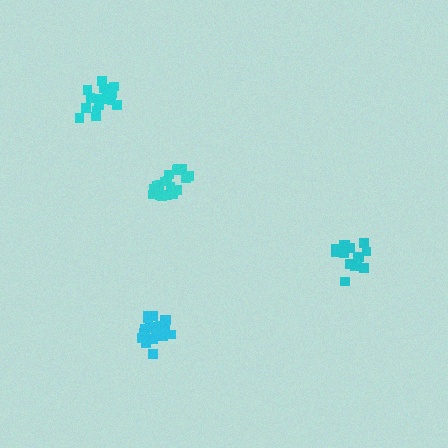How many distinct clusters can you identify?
There are 4 distinct clusters.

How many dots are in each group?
Group 1: 19 dots, Group 2: 19 dots, Group 3: 15 dots, Group 4: 19 dots (72 total).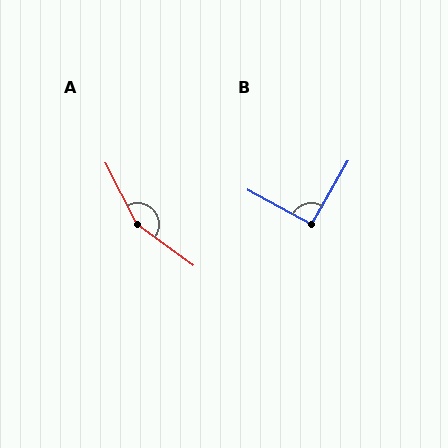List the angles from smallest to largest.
B (91°), A (153°).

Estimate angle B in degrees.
Approximately 91 degrees.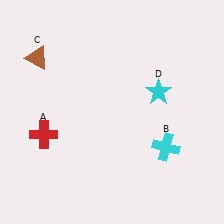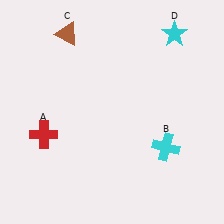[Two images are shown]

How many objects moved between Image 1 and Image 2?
2 objects moved between the two images.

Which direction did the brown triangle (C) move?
The brown triangle (C) moved right.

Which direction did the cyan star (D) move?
The cyan star (D) moved up.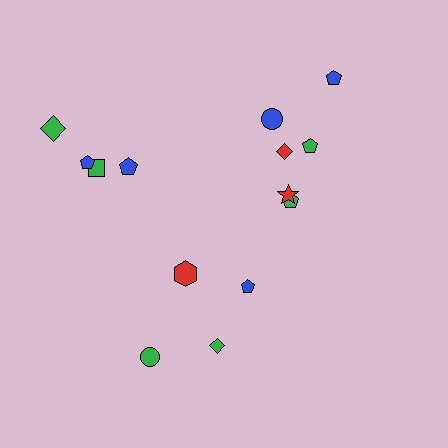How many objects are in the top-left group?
There are 4 objects.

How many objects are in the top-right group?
There are 6 objects.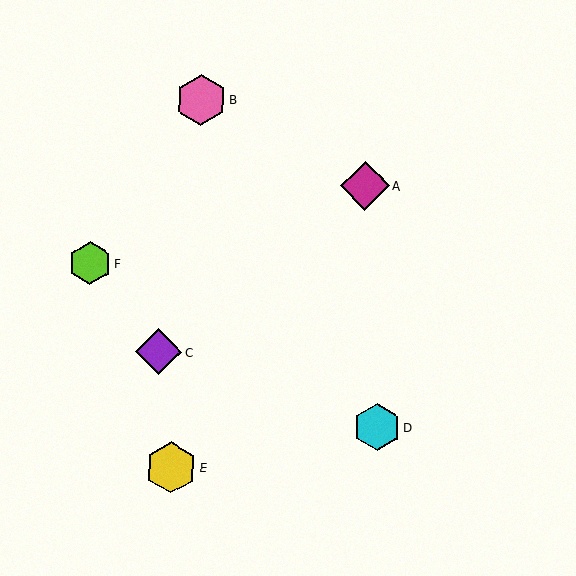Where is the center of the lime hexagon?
The center of the lime hexagon is at (90, 263).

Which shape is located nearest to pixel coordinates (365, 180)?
The magenta diamond (labeled A) at (365, 186) is nearest to that location.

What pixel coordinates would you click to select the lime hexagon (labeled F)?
Click at (90, 263) to select the lime hexagon F.